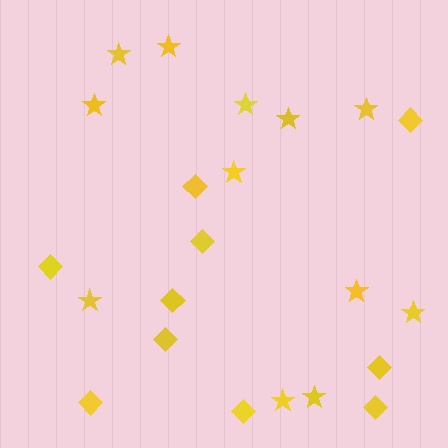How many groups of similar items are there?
There are 2 groups: one group of diamonds (10) and one group of stars (12).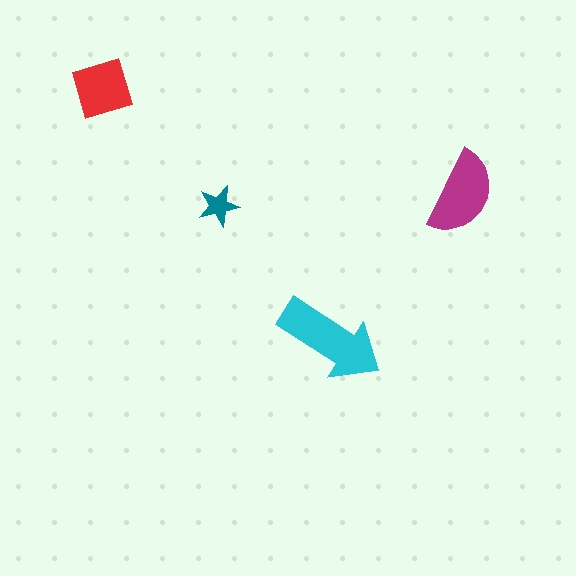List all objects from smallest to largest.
The teal star, the red diamond, the magenta semicircle, the cyan arrow.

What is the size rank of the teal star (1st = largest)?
4th.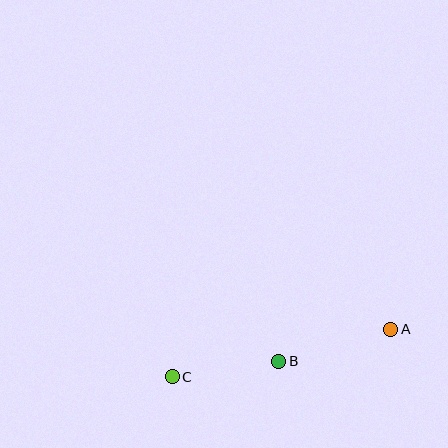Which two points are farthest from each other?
Points A and C are farthest from each other.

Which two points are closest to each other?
Points B and C are closest to each other.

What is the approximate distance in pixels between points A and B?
The distance between A and B is approximately 117 pixels.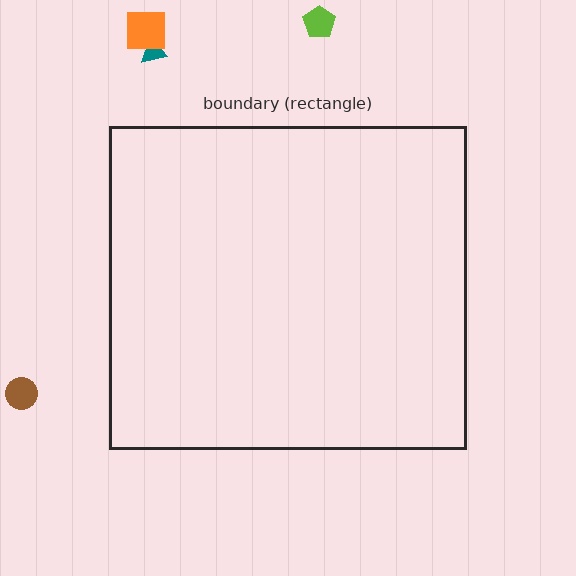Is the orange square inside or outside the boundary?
Outside.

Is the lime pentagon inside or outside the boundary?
Outside.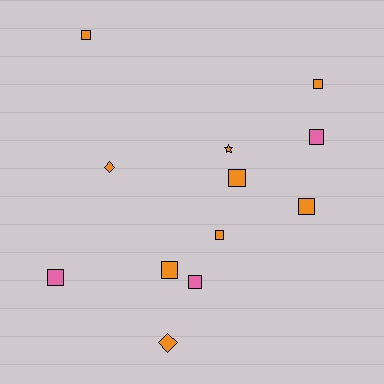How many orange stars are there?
There is 1 orange star.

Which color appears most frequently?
Orange, with 9 objects.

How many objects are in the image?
There are 12 objects.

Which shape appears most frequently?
Square, with 9 objects.